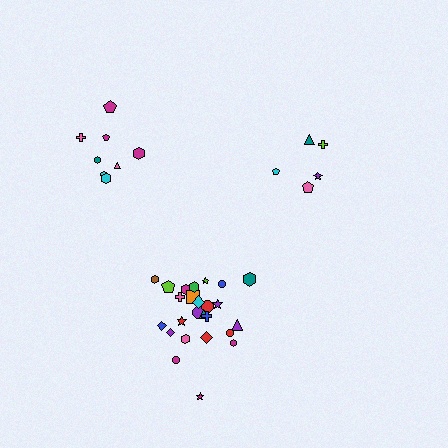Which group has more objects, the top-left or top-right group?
The top-left group.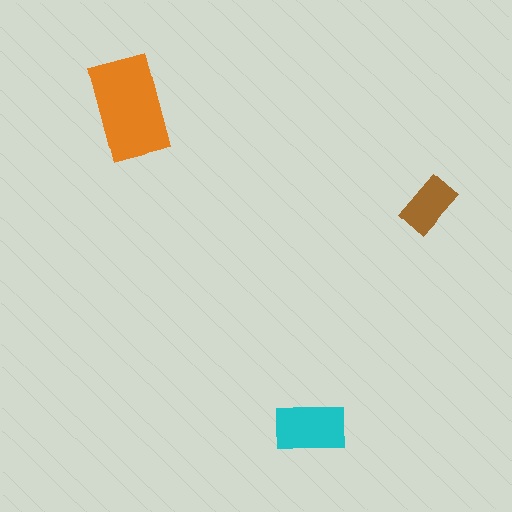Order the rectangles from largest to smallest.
the orange one, the cyan one, the brown one.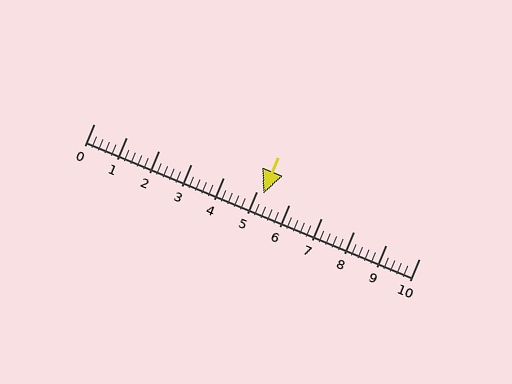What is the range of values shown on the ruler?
The ruler shows values from 0 to 10.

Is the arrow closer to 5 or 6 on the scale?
The arrow is closer to 5.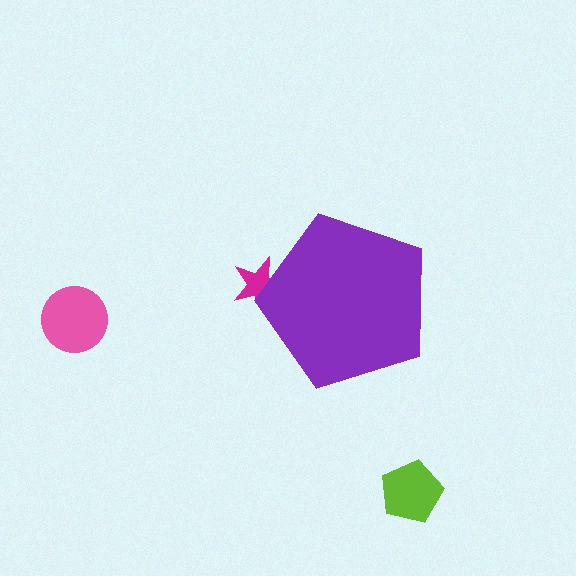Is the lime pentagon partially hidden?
No, the lime pentagon is fully visible.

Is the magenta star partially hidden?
Yes, the magenta star is partially hidden behind the purple pentagon.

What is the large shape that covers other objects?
A purple pentagon.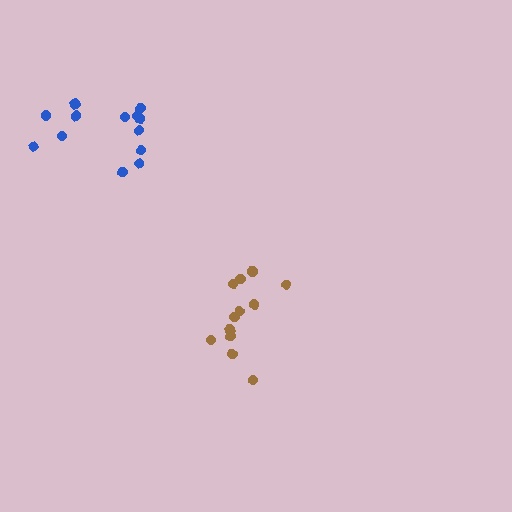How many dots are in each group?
Group 1: 12 dots, Group 2: 13 dots (25 total).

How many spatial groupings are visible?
There are 2 spatial groupings.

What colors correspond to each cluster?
The clusters are colored: brown, blue.